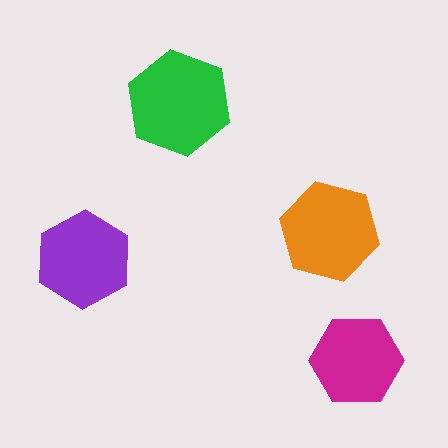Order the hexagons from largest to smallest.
the green one, the orange one, the purple one, the magenta one.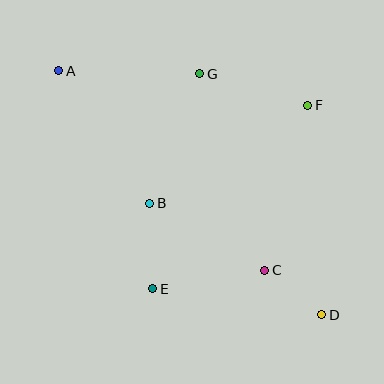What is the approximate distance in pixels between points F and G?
The distance between F and G is approximately 113 pixels.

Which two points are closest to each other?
Points C and D are closest to each other.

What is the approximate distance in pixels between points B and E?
The distance between B and E is approximately 86 pixels.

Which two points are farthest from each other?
Points A and D are farthest from each other.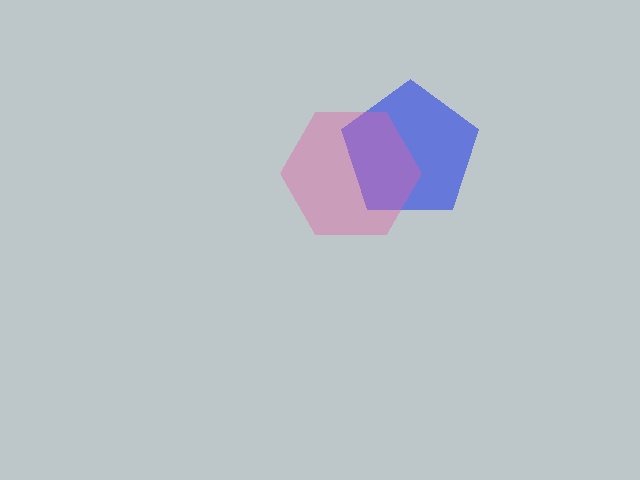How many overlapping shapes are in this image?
There are 2 overlapping shapes in the image.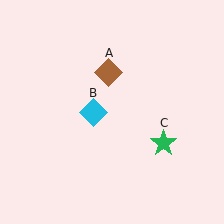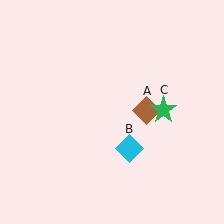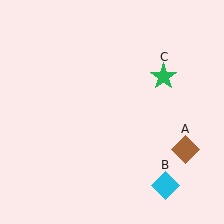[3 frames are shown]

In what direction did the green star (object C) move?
The green star (object C) moved up.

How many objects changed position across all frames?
3 objects changed position: brown diamond (object A), cyan diamond (object B), green star (object C).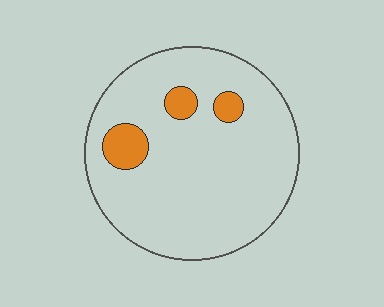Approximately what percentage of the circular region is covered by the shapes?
Approximately 10%.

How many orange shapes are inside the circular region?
3.